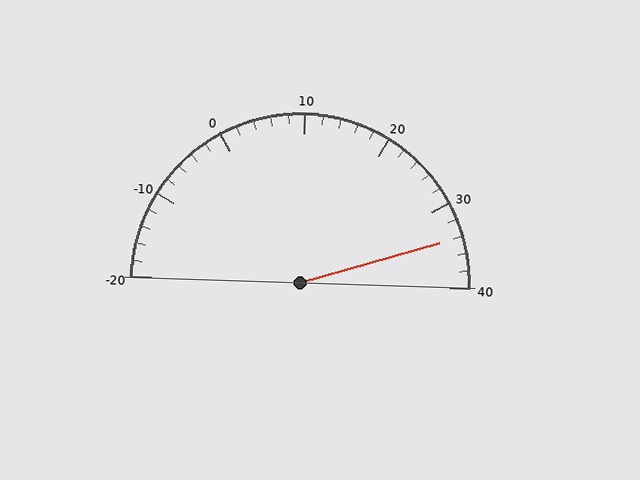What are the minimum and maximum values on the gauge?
The gauge ranges from -20 to 40.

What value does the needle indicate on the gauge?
The needle indicates approximately 34.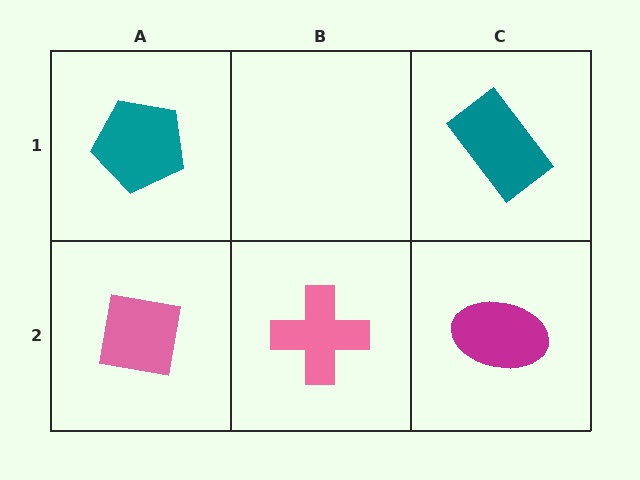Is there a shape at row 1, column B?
No, that cell is empty.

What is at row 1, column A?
A teal pentagon.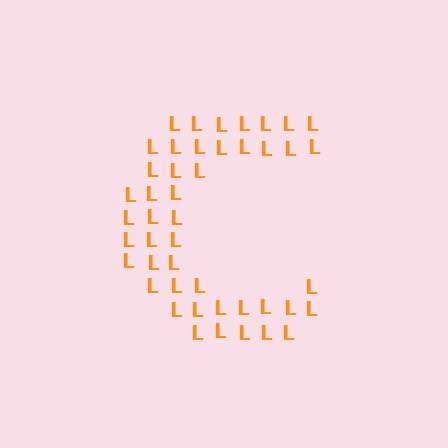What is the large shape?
The large shape is the letter C.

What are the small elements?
The small elements are letter L's.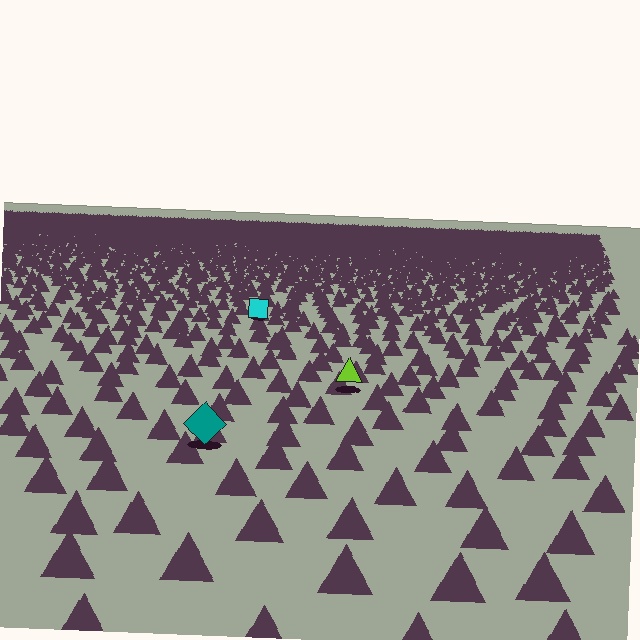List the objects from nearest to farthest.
From nearest to farthest: the teal diamond, the lime triangle, the cyan square.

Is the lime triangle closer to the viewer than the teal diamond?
No. The teal diamond is closer — you can tell from the texture gradient: the ground texture is coarser near it.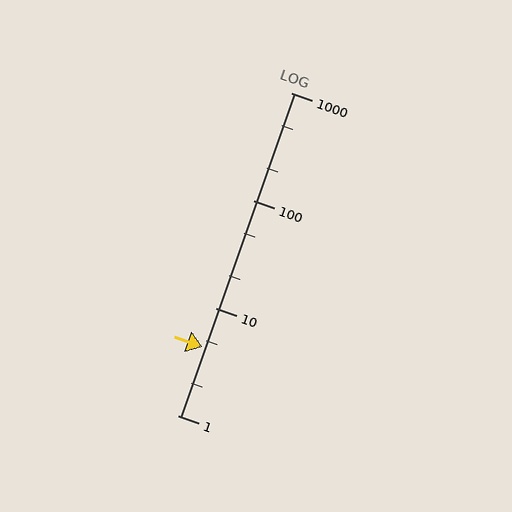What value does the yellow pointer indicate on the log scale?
The pointer indicates approximately 4.3.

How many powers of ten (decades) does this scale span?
The scale spans 3 decades, from 1 to 1000.